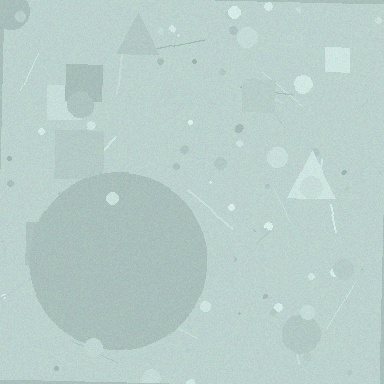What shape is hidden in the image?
A circle is hidden in the image.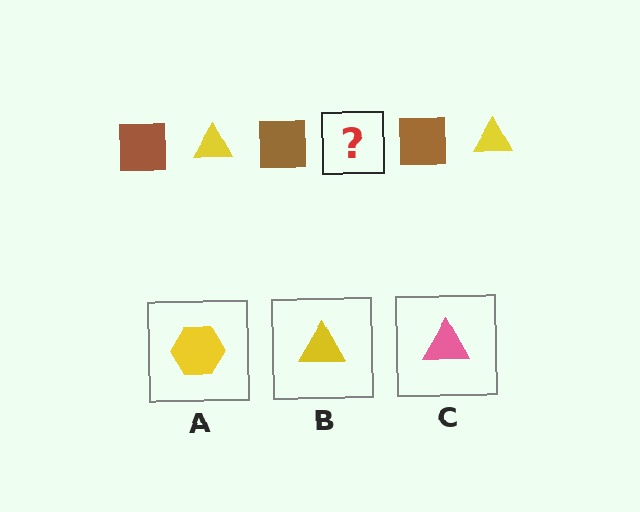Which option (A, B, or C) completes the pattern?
B.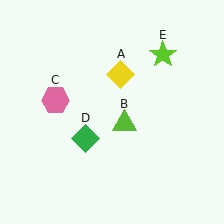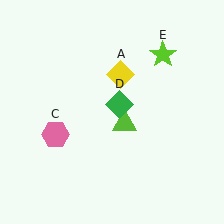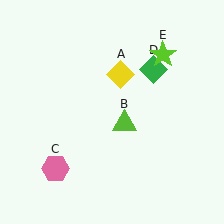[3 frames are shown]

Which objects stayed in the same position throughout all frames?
Yellow diamond (object A) and lime triangle (object B) and lime star (object E) remained stationary.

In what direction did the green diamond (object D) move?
The green diamond (object D) moved up and to the right.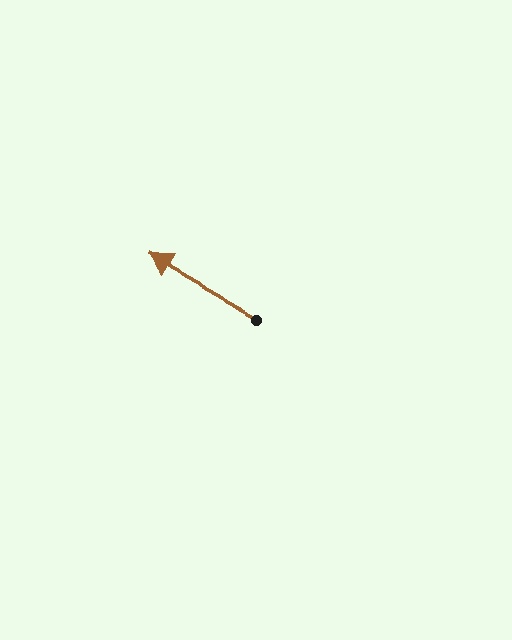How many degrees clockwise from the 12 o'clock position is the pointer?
Approximately 300 degrees.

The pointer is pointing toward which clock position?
Roughly 10 o'clock.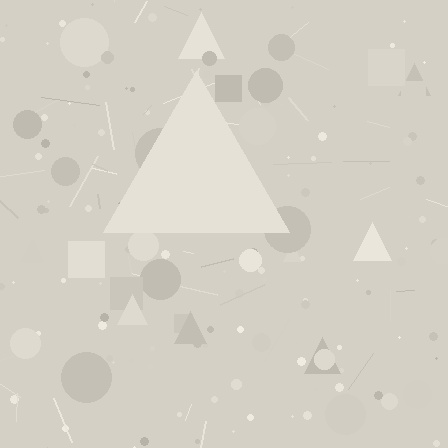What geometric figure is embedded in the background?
A triangle is embedded in the background.